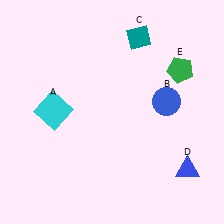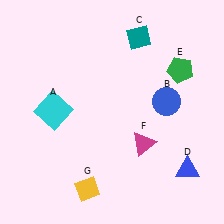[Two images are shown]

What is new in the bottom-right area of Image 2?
A magenta triangle (F) was added in the bottom-right area of Image 2.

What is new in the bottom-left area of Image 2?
A yellow diamond (G) was added in the bottom-left area of Image 2.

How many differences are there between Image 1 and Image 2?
There are 2 differences between the two images.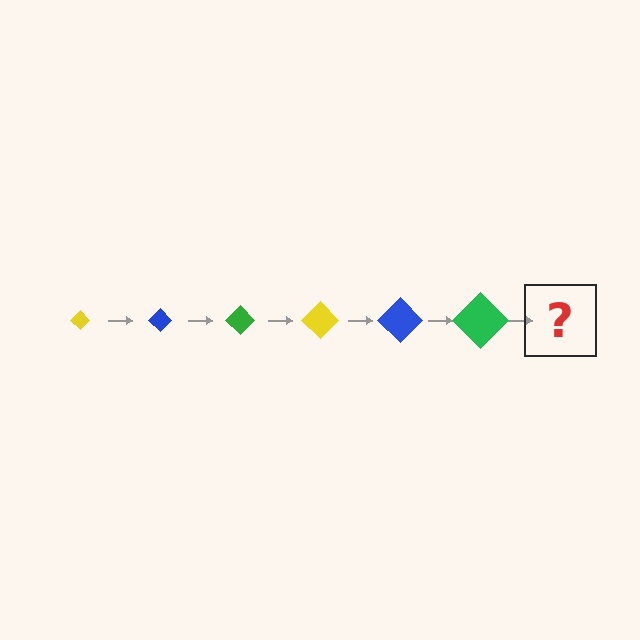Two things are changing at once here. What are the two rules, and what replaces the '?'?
The two rules are that the diamond grows larger each step and the color cycles through yellow, blue, and green. The '?' should be a yellow diamond, larger than the previous one.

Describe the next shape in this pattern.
It should be a yellow diamond, larger than the previous one.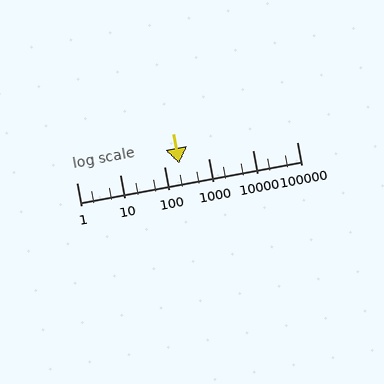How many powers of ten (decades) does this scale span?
The scale spans 5 decades, from 1 to 100000.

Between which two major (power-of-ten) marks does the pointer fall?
The pointer is between 100 and 1000.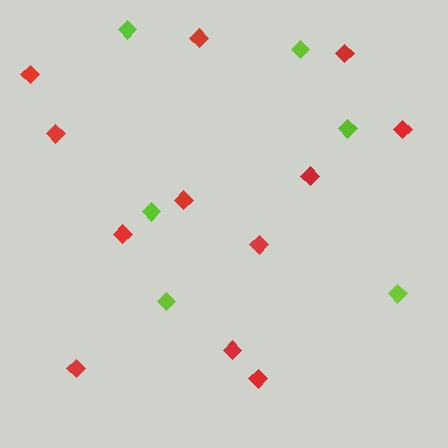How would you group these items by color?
There are 2 groups: one group of lime diamonds (6) and one group of red diamonds (12).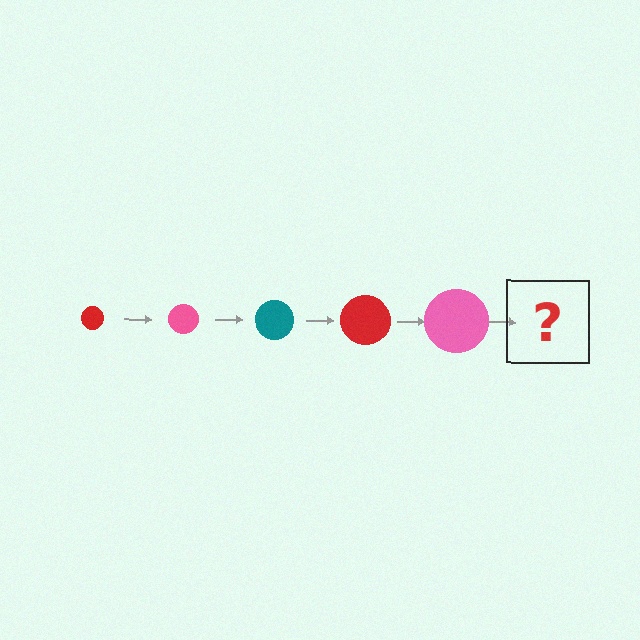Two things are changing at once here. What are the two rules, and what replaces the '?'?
The two rules are that the circle grows larger each step and the color cycles through red, pink, and teal. The '?' should be a teal circle, larger than the previous one.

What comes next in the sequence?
The next element should be a teal circle, larger than the previous one.